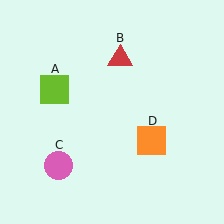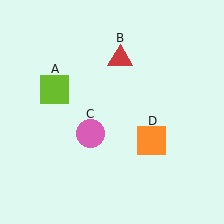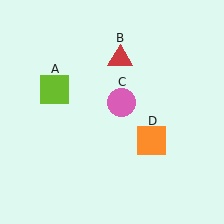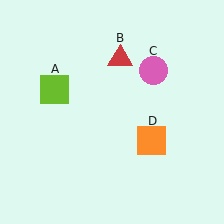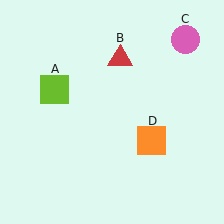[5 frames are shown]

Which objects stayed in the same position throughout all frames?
Lime square (object A) and red triangle (object B) and orange square (object D) remained stationary.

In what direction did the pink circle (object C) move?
The pink circle (object C) moved up and to the right.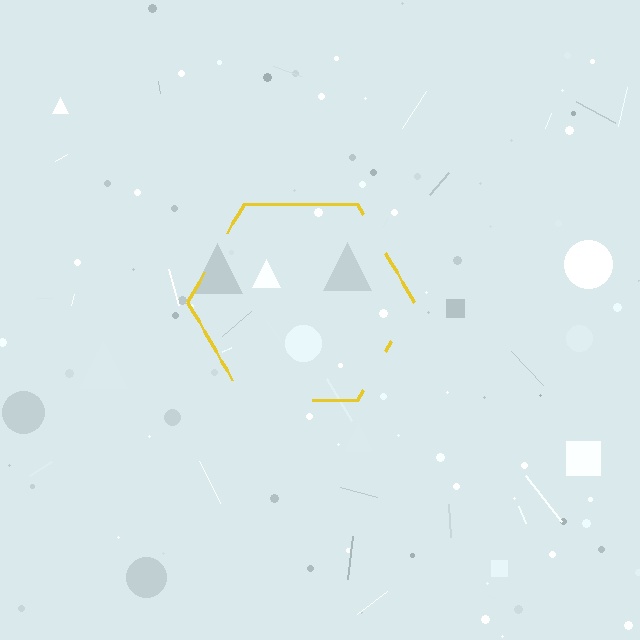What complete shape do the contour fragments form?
The contour fragments form a hexagon.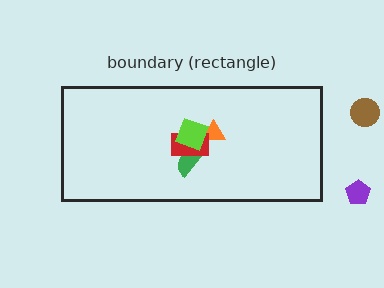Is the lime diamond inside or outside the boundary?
Inside.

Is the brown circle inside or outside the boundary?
Outside.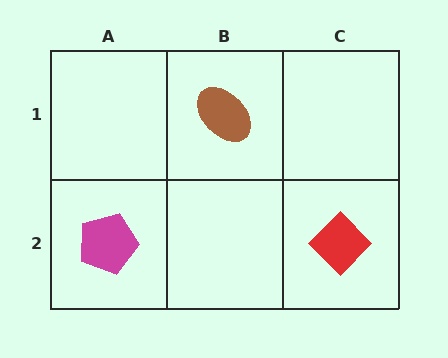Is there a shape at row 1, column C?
No, that cell is empty.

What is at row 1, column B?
A brown ellipse.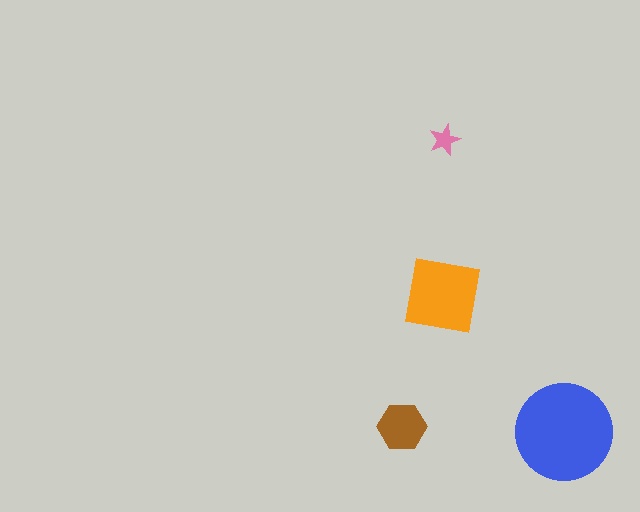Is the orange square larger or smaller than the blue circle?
Smaller.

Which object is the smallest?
The pink star.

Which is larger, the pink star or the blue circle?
The blue circle.